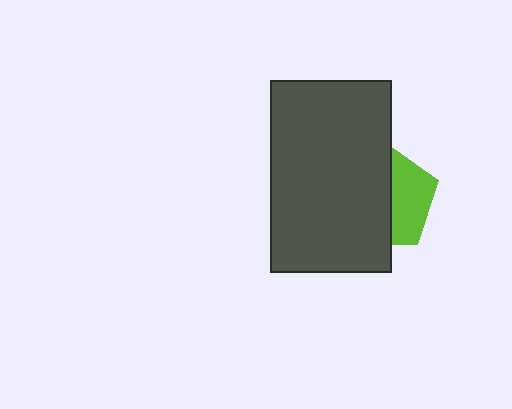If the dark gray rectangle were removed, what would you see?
You would see the complete lime pentagon.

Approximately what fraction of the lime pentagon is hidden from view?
Roughly 60% of the lime pentagon is hidden behind the dark gray rectangle.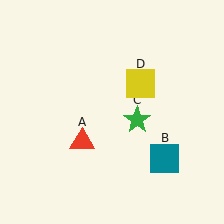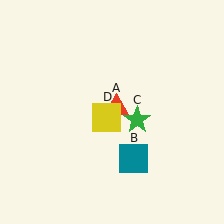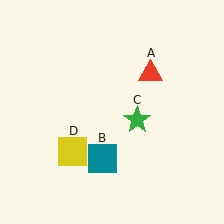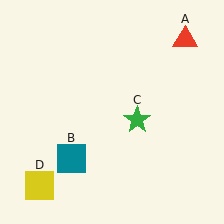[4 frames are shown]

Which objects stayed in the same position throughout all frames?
Green star (object C) remained stationary.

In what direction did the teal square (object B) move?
The teal square (object B) moved left.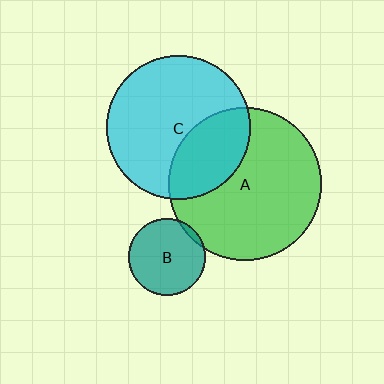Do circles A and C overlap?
Yes.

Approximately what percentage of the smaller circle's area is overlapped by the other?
Approximately 30%.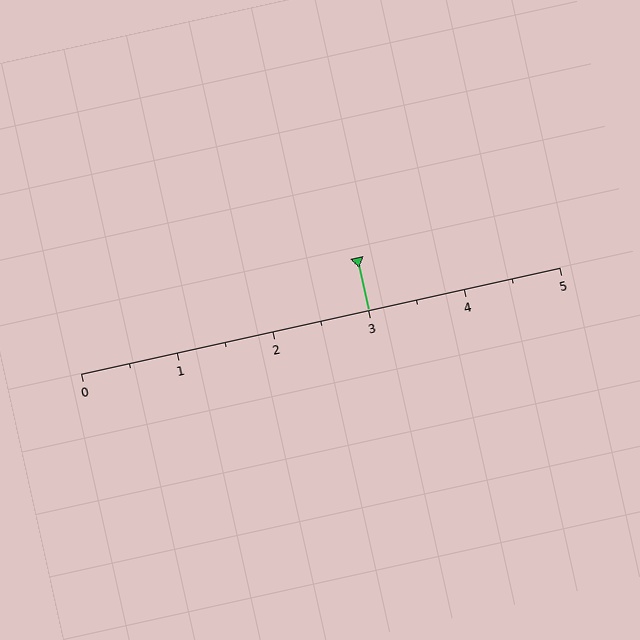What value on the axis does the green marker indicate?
The marker indicates approximately 3.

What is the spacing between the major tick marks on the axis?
The major ticks are spaced 1 apart.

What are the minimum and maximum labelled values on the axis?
The axis runs from 0 to 5.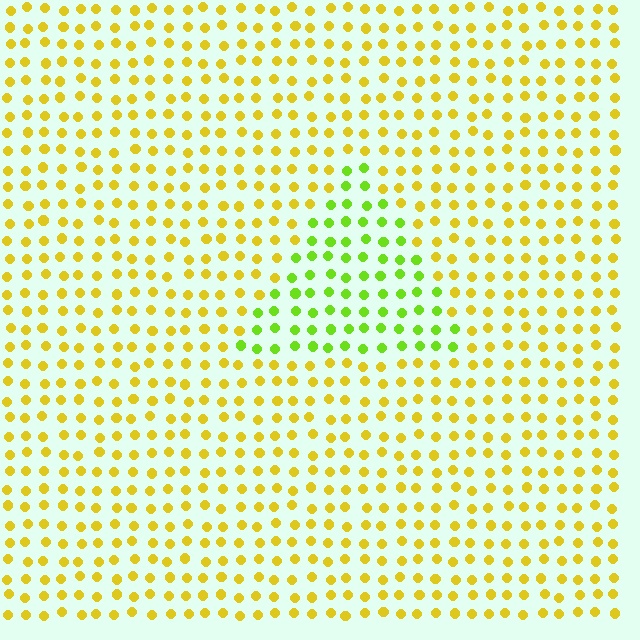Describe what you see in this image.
The image is filled with small yellow elements in a uniform arrangement. A triangle-shaped region is visible where the elements are tinted to a slightly different hue, forming a subtle color boundary.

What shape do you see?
I see a triangle.